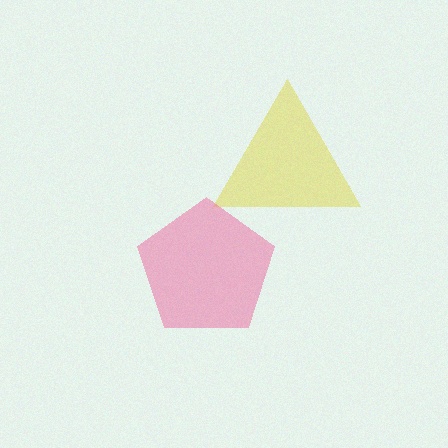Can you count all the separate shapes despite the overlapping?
Yes, there are 2 separate shapes.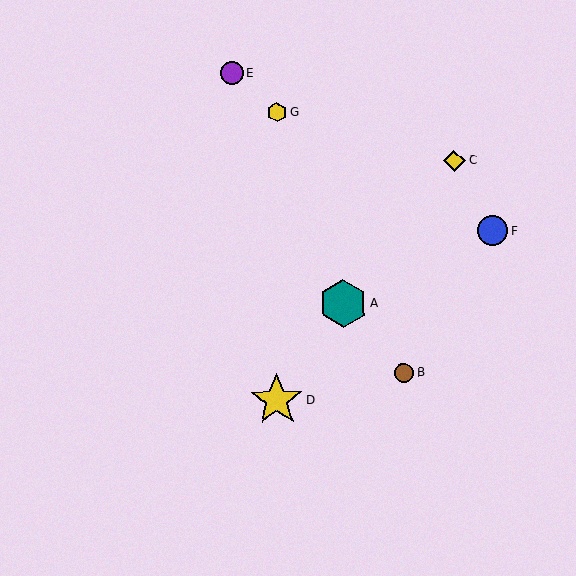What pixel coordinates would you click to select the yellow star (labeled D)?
Click at (277, 400) to select the yellow star D.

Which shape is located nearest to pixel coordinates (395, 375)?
The brown circle (labeled B) at (404, 373) is nearest to that location.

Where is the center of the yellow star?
The center of the yellow star is at (277, 400).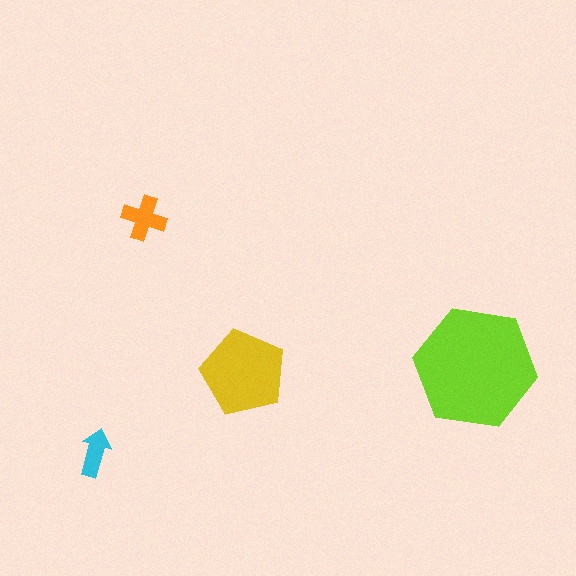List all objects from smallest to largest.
The cyan arrow, the orange cross, the yellow pentagon, the lime hexagon.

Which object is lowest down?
The cyan arrow is bottommost.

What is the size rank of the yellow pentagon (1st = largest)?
2nd.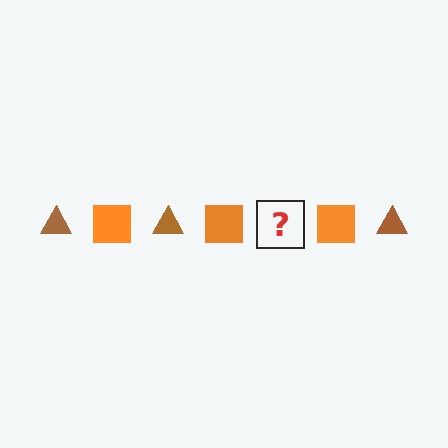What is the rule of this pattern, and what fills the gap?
The rule is that the pattern alternates between brown triangle and orange square. The gap should be filled with a brown triangle.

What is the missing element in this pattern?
The missing element is a brown triangle.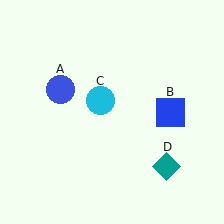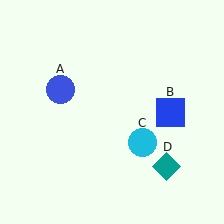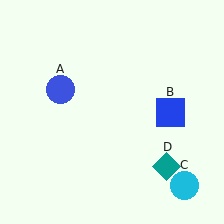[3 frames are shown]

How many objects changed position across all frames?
1 object changed position: cyan circle (object C).